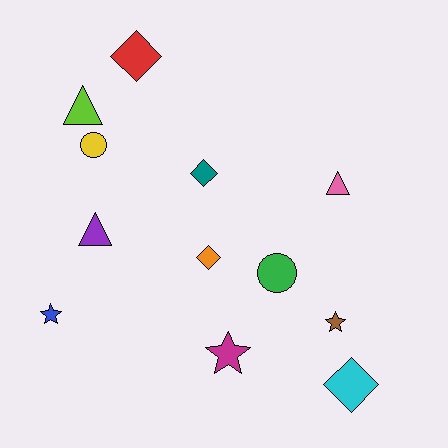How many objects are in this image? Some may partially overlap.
There are 12 objects.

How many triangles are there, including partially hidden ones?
There are 3 triangles.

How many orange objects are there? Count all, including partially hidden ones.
There is 1 orange object.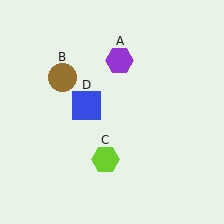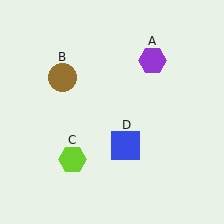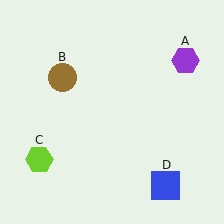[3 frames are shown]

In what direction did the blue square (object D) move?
The blue square (object D) moved down and to the right.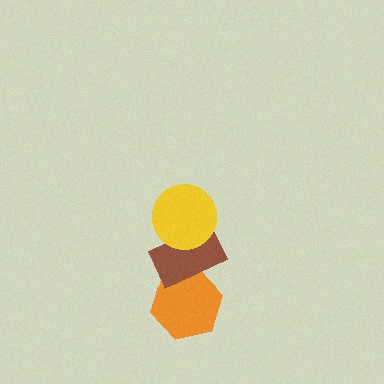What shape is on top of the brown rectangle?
The yellow circle is on top of the brown rectangle.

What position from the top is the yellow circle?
The yellow circle is 1st from the top.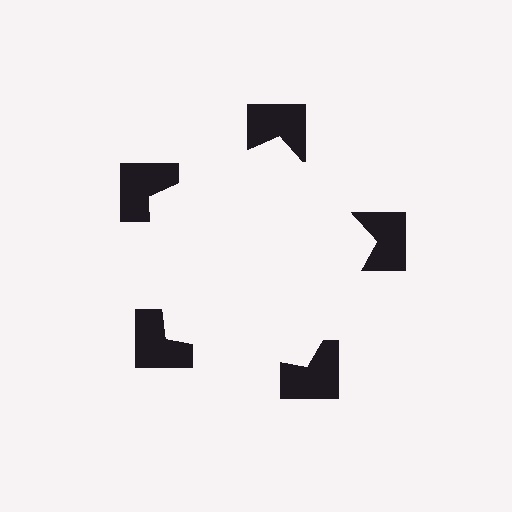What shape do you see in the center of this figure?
An illusory pentagon — its edges are inferred from the aligned wedge cuts in the notched squares, not physically drawn.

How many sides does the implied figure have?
5 sides.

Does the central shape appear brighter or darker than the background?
It typically appears slightly brighter than the background, even though no actual brightness change is drawn.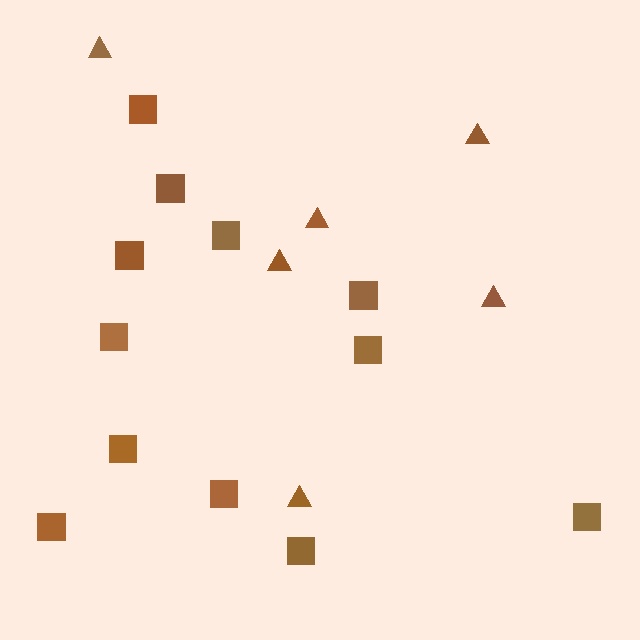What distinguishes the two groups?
There are 2 groups: one group of triangles (6) and one group of squares (12).